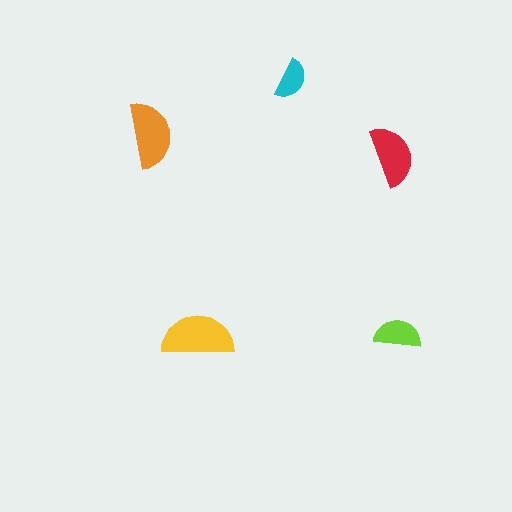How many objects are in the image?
There are 5 objects in the image.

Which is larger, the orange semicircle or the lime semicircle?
The orange one.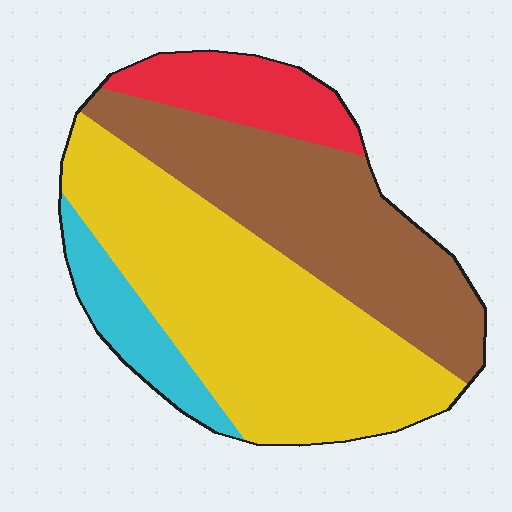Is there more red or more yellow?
Yellow.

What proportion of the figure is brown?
Brown covers 33% of the figure.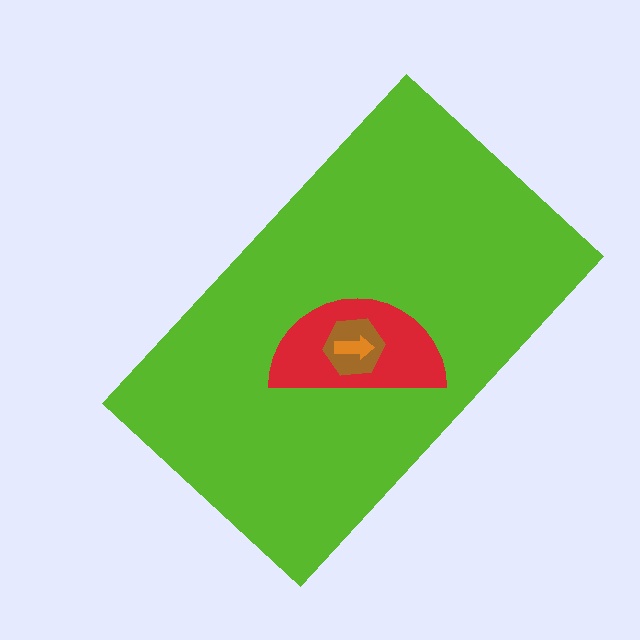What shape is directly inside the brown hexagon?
The orange arrow.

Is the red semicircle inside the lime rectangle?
Yes.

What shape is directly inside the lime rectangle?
The red semicircle.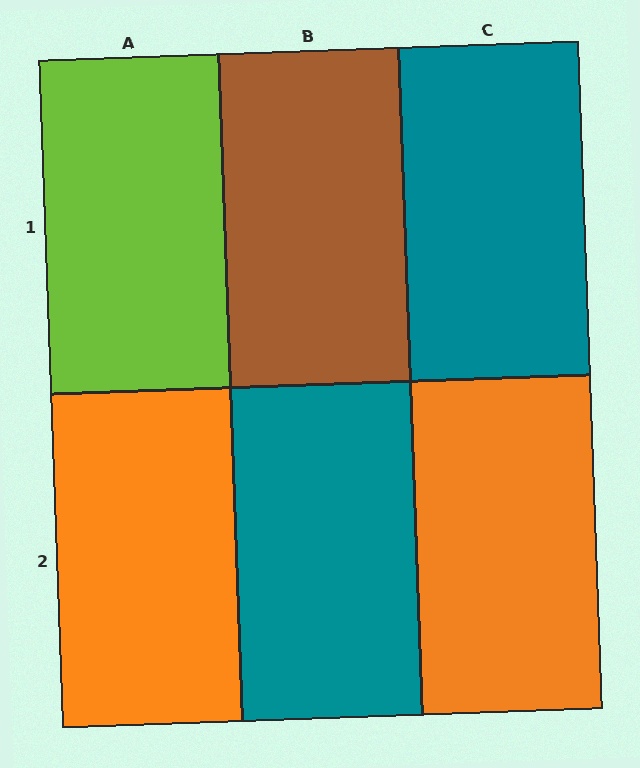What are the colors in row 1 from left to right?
Lime, brown, teal.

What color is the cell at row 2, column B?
Teal.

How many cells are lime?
1 cell is lime.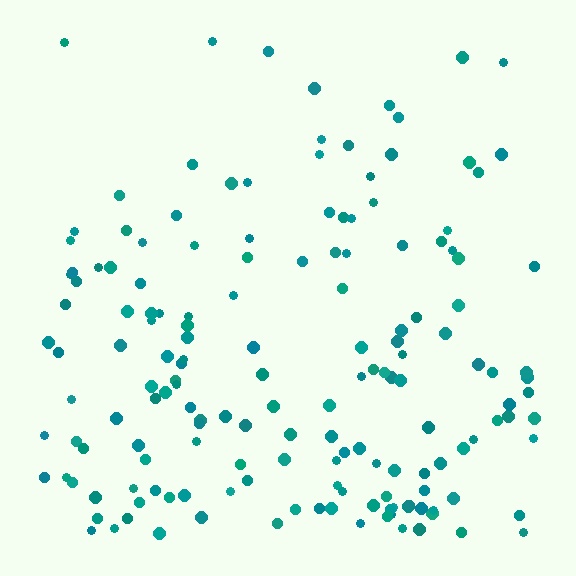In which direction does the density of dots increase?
From top to bottom, with the bottom side densest.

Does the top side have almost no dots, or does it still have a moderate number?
Still a moderate number, just noticeably fewer than the bottom.